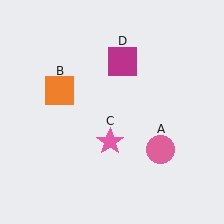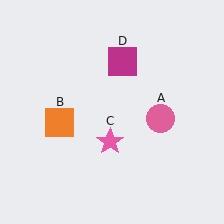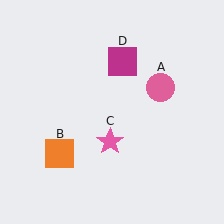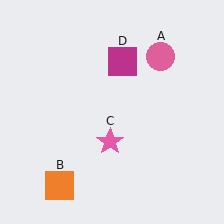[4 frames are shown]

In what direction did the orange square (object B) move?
The orange square (object B) moved down.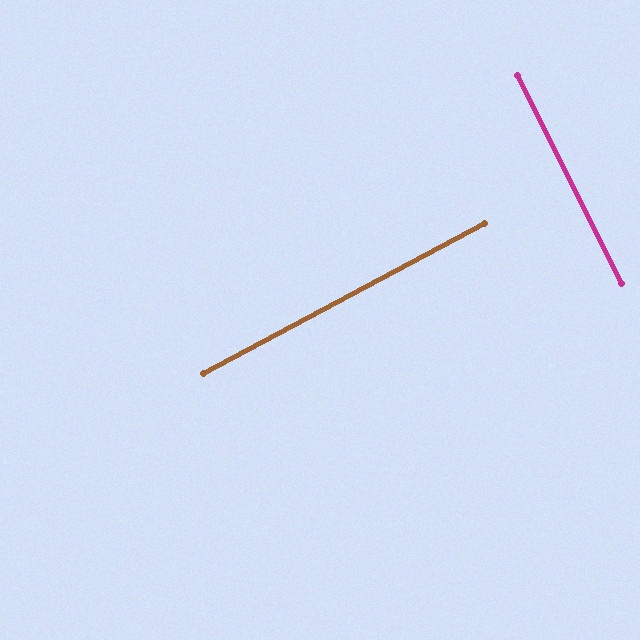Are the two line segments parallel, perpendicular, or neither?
Perpendicular — they meet at approximately 88°.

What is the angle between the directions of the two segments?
Approximately 88 degrees.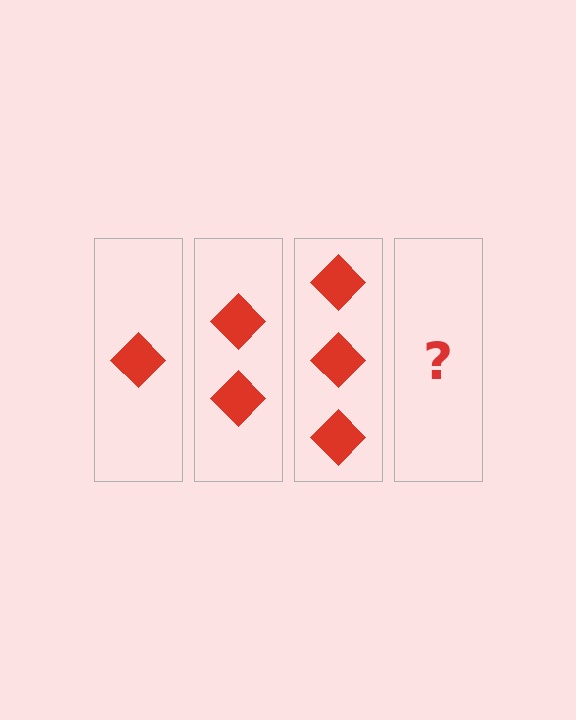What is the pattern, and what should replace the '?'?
The pattern is that each step adds one more diamond. The '?' should be 4 diamonds.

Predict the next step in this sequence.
The next step is 4 diamonds.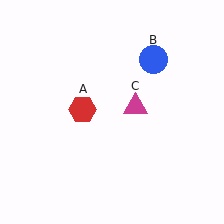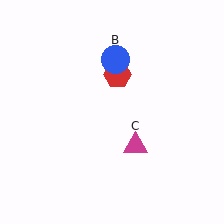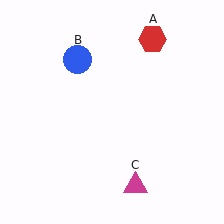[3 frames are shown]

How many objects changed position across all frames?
3 objects changed position: red hexagon (object A), blue circle (object B), magenta triangle (object C).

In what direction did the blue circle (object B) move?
The blue circle (object B) moved left.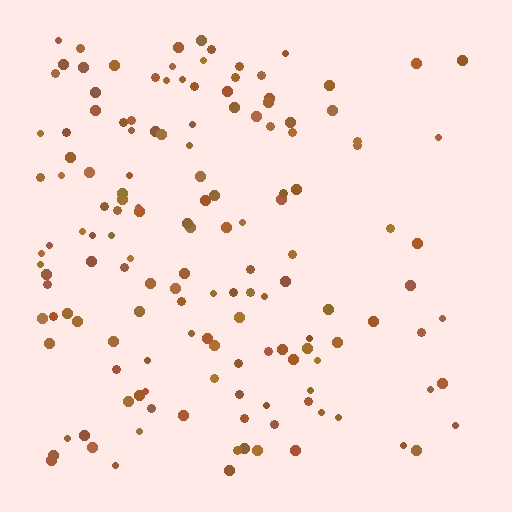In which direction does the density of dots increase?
From right to left, with the left side densest.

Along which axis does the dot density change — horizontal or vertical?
Horizontal.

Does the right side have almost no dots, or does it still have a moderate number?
Still a moderate number, just noticeably fewer than the left.